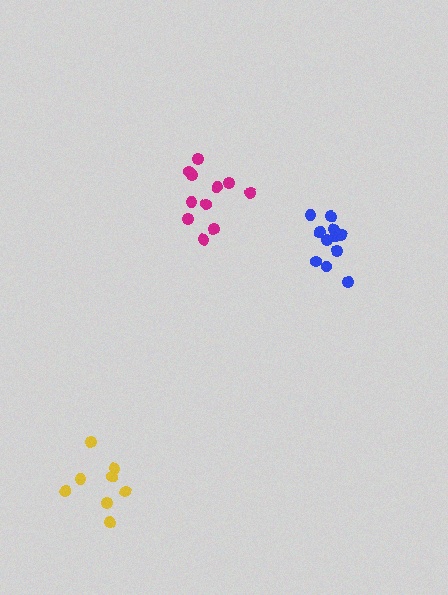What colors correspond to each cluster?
The clusters are colored: magenta, blue, yellow.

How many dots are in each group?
Group 1: 11 dots, Group 2: 12 dots, Group 3: 8 dots (31 total).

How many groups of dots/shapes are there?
There are 3 groups.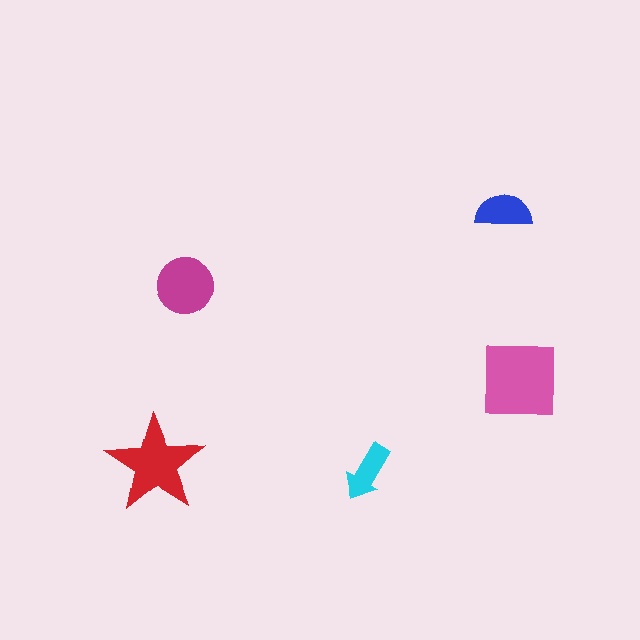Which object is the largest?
The pink square.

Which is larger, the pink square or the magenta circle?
The pink square.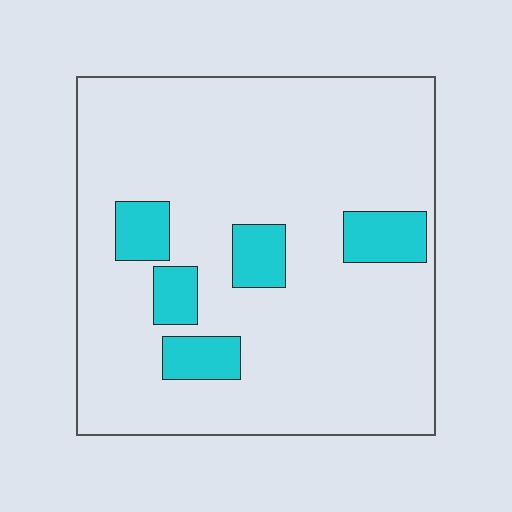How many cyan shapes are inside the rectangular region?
5.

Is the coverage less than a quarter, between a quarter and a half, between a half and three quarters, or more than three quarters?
Less than a quarter.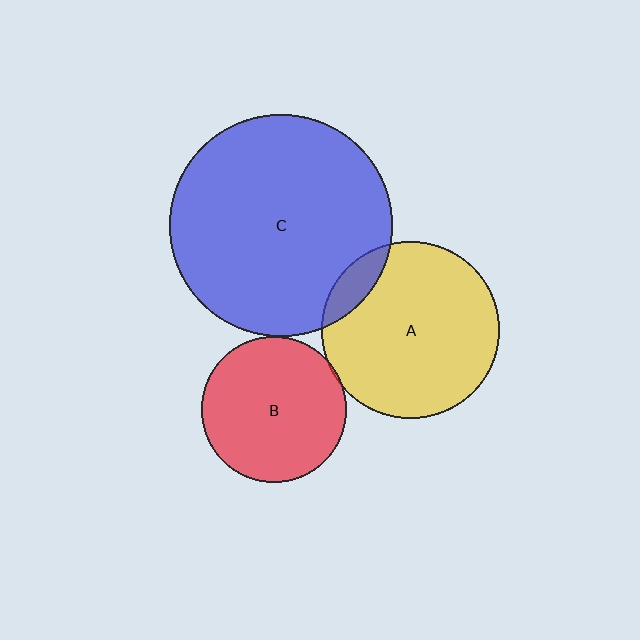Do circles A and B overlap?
Yes.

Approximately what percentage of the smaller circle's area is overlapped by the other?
Approximately 5%.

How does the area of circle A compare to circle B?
Approximately 1.5 times.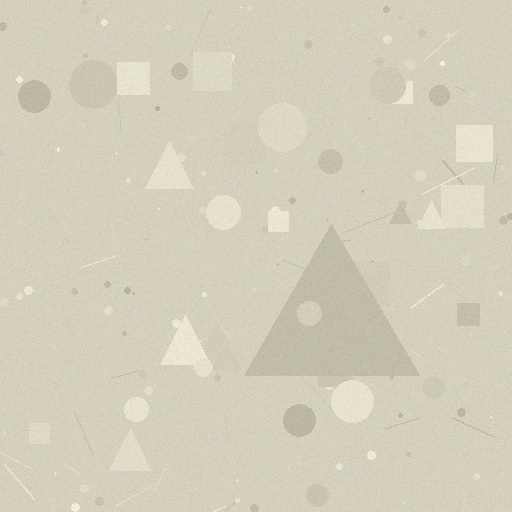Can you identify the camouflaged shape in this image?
The camouflaged shape is a triangle.